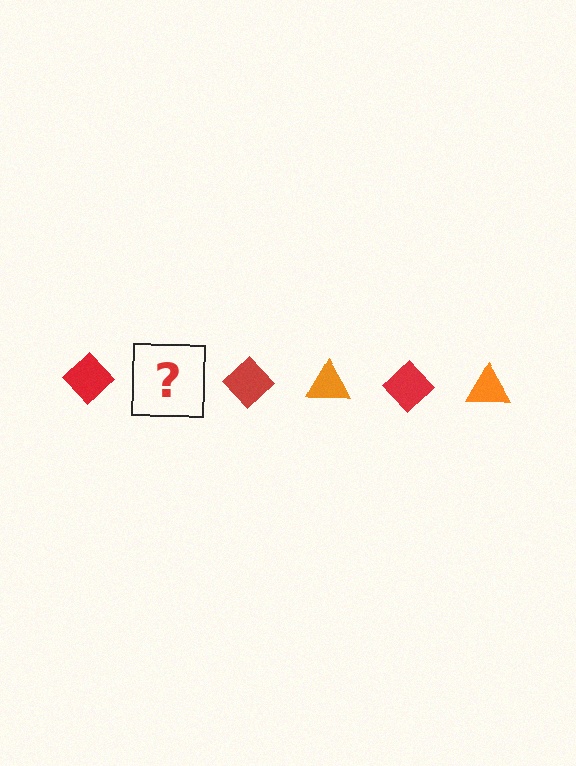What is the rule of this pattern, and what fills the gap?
The rule is that the pattern alternates between red diamond and orange triangle. The gap should be filled with an orange triangle.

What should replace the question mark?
The question mark should be replaced with an orange triangle.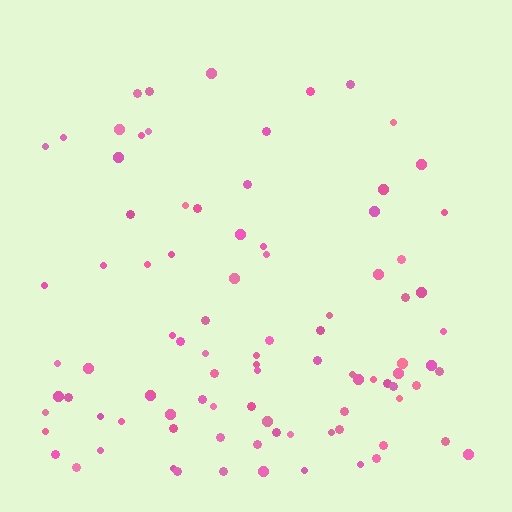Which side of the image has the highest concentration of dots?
The bottom.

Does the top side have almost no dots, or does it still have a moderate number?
Still a moderate number, just noticeably fewer than the bottom.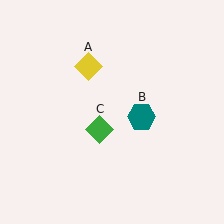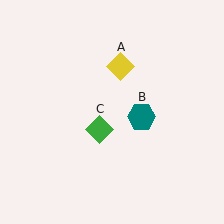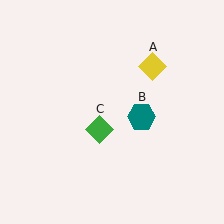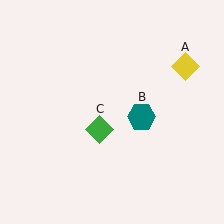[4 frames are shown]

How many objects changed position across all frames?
1 object changed position: yellow diamond (object A).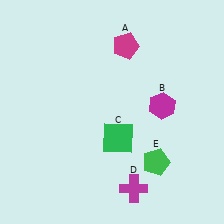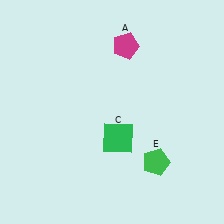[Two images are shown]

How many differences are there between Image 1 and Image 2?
There are 2 differences between the two images.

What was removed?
The magenta cross (D), the magenta hexagon (B) were removed in Image 2.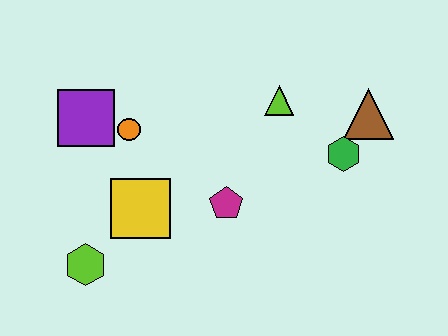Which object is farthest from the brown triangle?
The lime hexagon is farthest from the brown triangle.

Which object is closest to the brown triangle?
The green hexagon is closest to the brown triangle.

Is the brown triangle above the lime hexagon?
Yes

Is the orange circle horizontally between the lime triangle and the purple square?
Yes